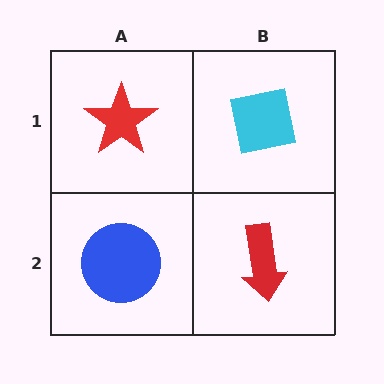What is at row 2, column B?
A red arrow.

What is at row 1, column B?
A cyan square.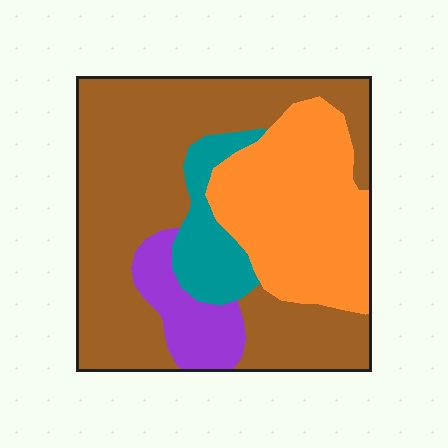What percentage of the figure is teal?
Teal takes up about one tenth (1/10) of the figure.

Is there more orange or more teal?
Orange.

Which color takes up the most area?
Brown, at roughly 55%.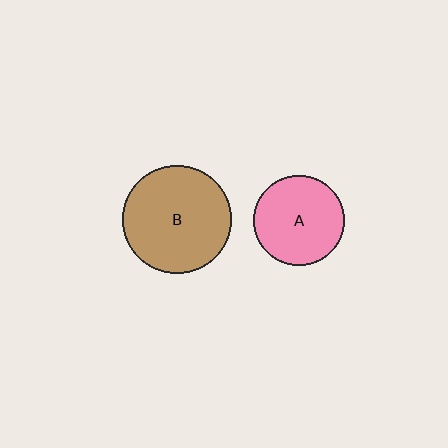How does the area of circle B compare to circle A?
Approximately 1.4 times.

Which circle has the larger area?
Circle B (brown).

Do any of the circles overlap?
No, none of the circles overlap.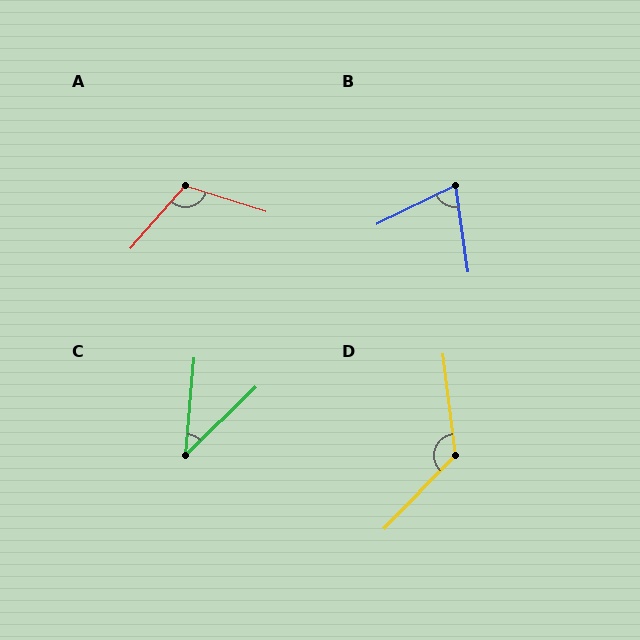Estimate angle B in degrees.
Approximately 72 degrees.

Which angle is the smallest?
C, at approximately 41 degrees.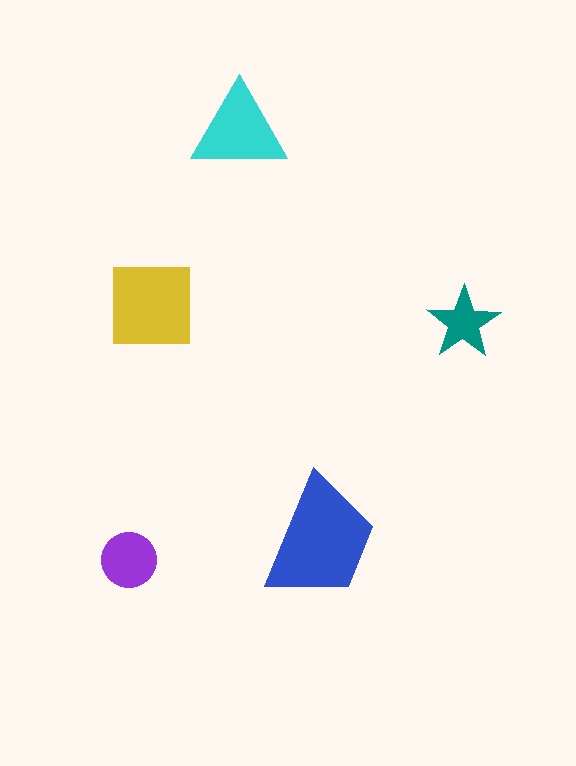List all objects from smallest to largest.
The teal star, the purple circle, the cyan triangle, the yellow square, the blue trapezoid.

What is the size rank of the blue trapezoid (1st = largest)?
1st.